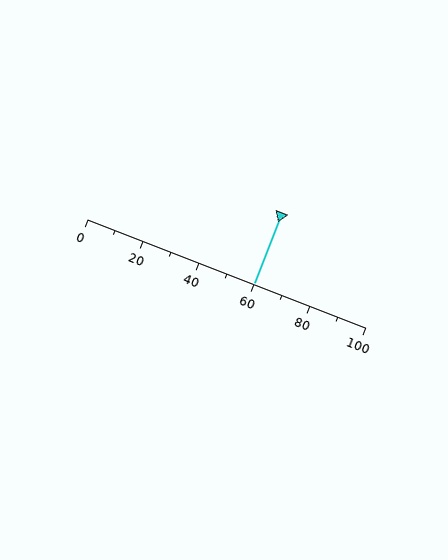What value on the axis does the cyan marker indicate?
The marker indicates approximately 60.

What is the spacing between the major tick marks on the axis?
The major ticks are spaced 20 apart.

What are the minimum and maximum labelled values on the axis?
The axis runs from 0 to 100.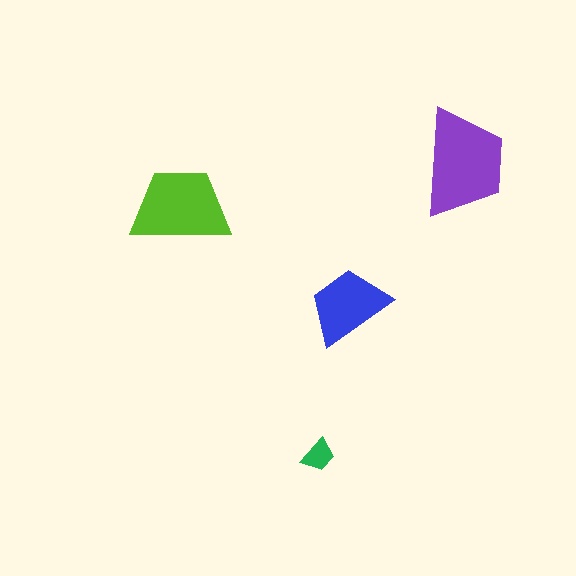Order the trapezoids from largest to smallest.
the purple one, the lime one, the blue one, the green one.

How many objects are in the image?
There are 4 objects in the image.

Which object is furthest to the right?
The purple trapezoid is rightmost.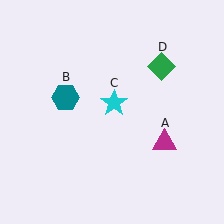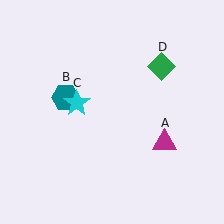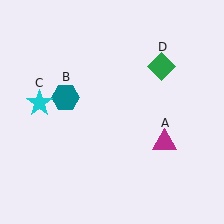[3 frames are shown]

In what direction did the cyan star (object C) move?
The cyan star (object C) moved left.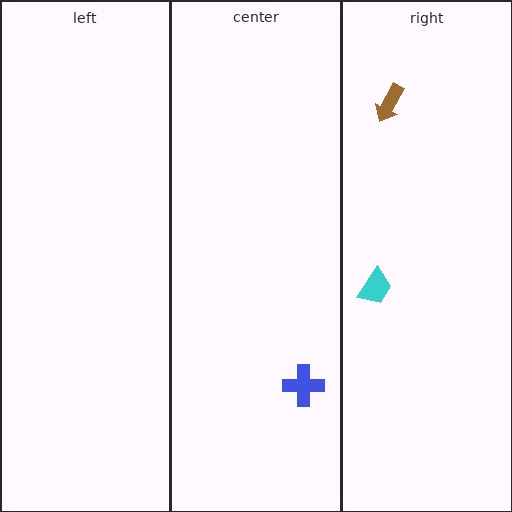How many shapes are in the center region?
1.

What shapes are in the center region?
The blue cross.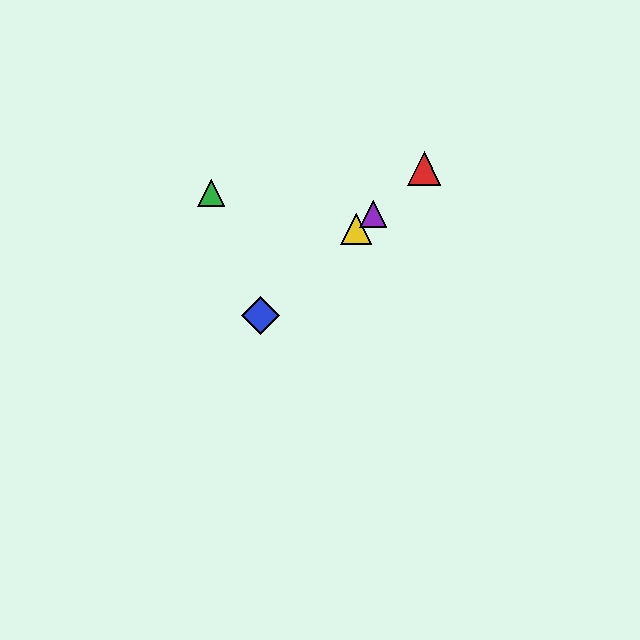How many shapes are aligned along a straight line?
4 shapes (the red triangle, the blue diamond, the yellow triangle, the purple triangle) are aligned along a straight line.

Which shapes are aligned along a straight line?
The red triangle, the blue diamond, the yellow triangle, the purple triangle are aligned along a straight line.